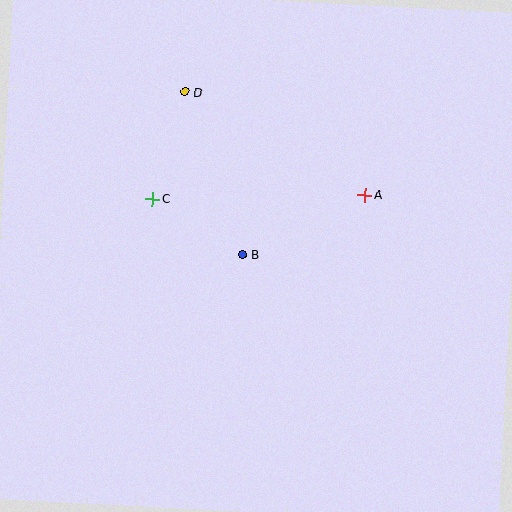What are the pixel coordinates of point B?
Point B is at (242, 254).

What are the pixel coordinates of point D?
Point D is at (185, 92).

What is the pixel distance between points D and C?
The distance between D and C is 112 pixels.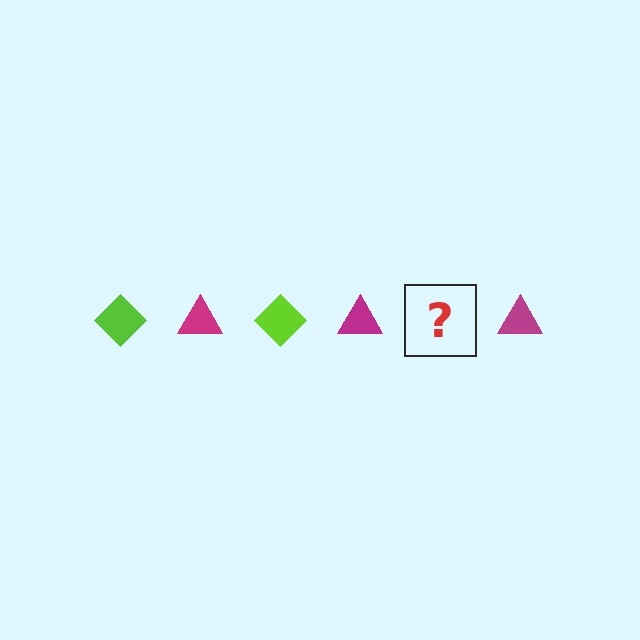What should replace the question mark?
The question mark should be replaced with a lime diamond.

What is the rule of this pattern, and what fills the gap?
The rule is that the pattern alternates between lime diamond and magenta triangle. The gap should be filled with a lime diamond.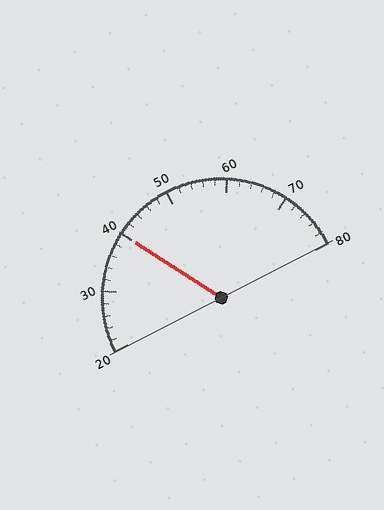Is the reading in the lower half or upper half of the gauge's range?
The reading is in the lower half of the range (20 to 80).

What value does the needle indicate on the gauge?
The needle indicates approximately 40.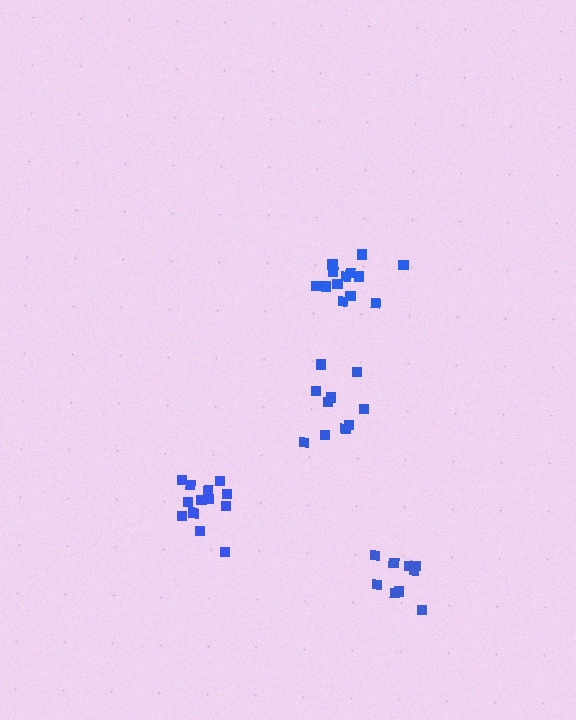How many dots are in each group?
Group 1: 9 dots, Group 2: 14 dots, Group 3: 13 dots, Group 4: 10 dots (46 total).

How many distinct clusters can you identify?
There are 4 distinct clusters.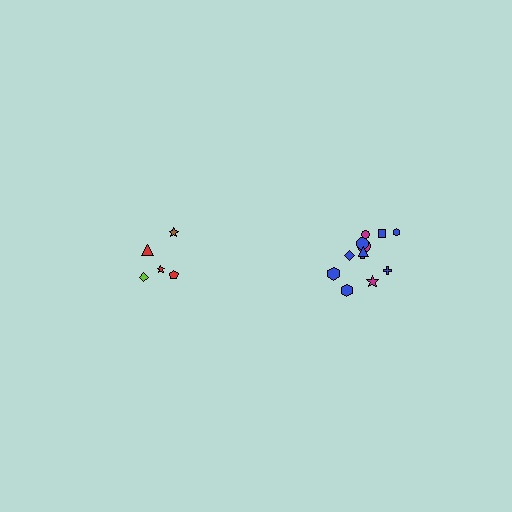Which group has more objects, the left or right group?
The right group.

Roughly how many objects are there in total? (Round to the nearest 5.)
Roughly 15 objects in total.